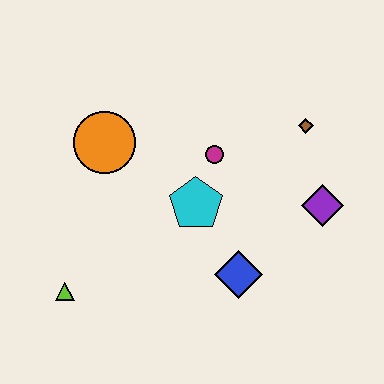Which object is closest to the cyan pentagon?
The magenta circle is closest to the cyan pentagon.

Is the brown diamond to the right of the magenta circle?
Yes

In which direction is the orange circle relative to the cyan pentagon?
The orange circle is to the left of the cyan pentagon.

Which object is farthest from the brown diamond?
The lime triangle is farthest from the brown diamond.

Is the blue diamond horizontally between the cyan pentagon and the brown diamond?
Yes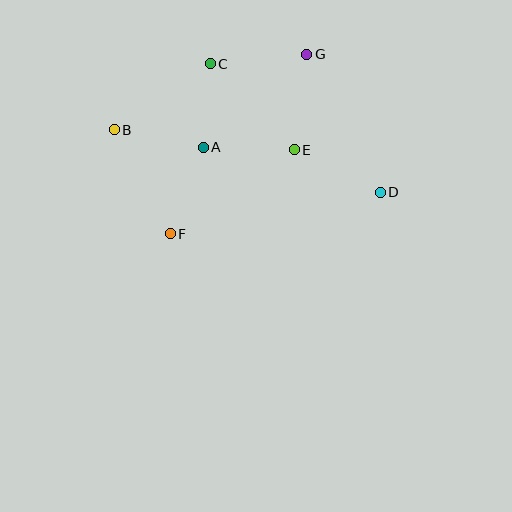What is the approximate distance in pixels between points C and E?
The distance between C and E is approximately 120 pixels.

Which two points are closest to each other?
Points A and C are closest to each other.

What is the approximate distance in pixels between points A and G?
The distance between A and G is approximately 139 pixels.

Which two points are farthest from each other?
Points B and D are farthest from each other.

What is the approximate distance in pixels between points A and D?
The distance between A and D is approximately 182 pixels.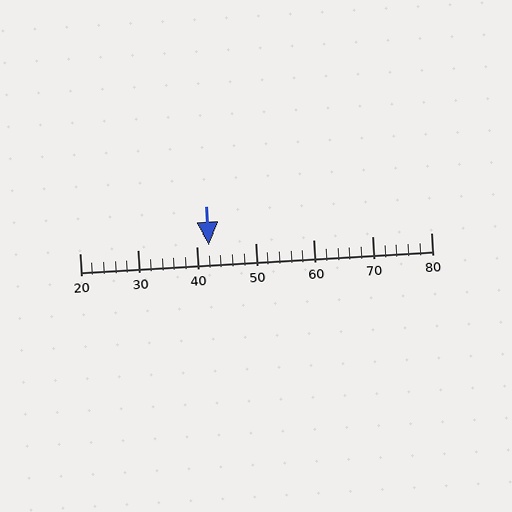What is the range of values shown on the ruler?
The ruler shows values from 20 to 80.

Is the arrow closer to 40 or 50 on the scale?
The arrow is closer to 40.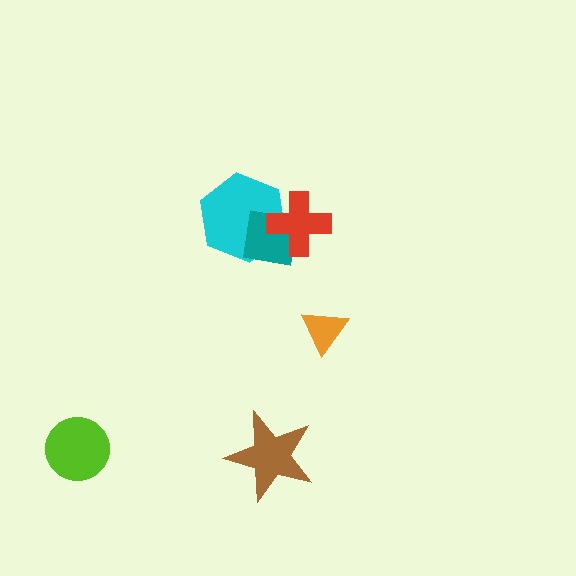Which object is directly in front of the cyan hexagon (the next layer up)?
The teal square is directly in front of the cyan hexagon.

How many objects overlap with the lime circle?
0 objects overlap with the lime circle.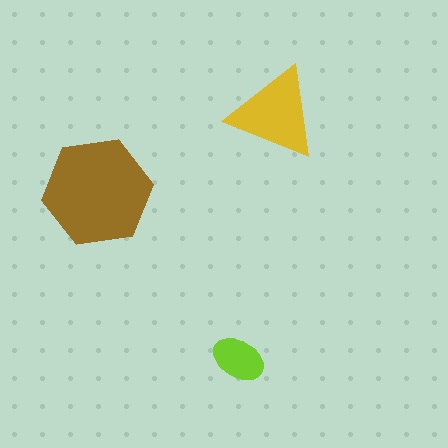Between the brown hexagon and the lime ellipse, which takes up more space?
The brown hexagon.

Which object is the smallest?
The lime ellipse.